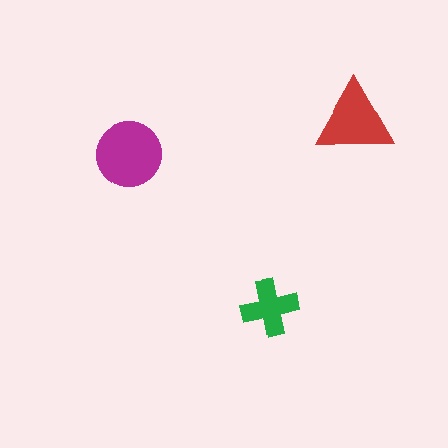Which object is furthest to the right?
The red triangle is rightmost.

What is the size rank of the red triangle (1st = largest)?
2nd.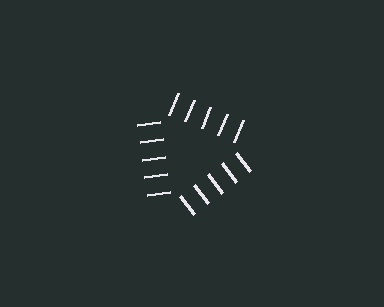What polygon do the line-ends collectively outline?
An illusory triangle — the line segments terminate on its edges but no continuous stroke is drawn.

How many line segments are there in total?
15 — 5 along each of the 3 edges.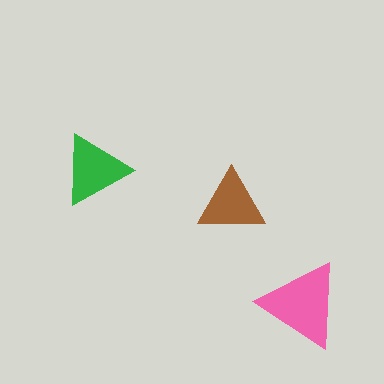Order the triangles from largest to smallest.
the pink one, the green one, the brown one.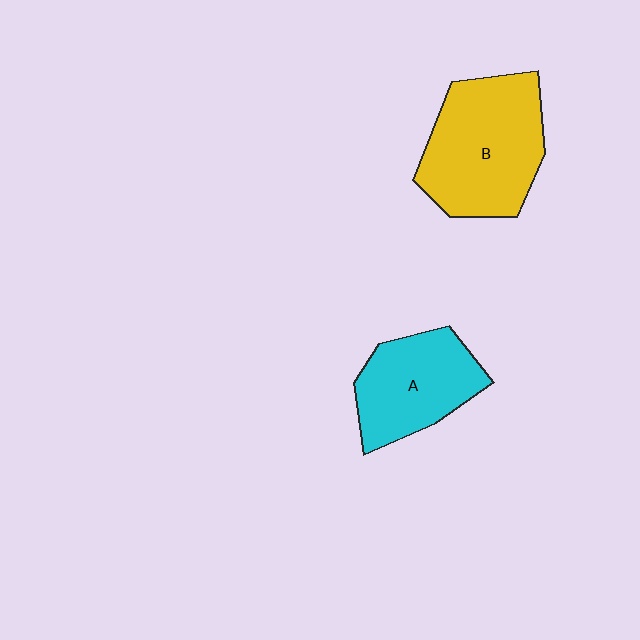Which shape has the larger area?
Shape B (yellow).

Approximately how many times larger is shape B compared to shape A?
Approximately 1.4 times.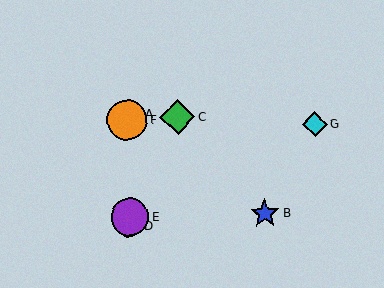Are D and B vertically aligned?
No, D is at x≈130 and B is at x≈265.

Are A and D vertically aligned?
Yes, both are at x≈127.